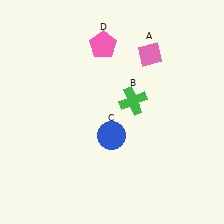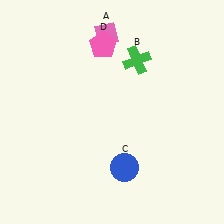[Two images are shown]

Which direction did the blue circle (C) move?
The blue circle (C) moved down.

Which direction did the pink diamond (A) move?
The pink diamond (A) moved left.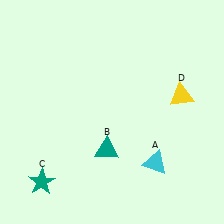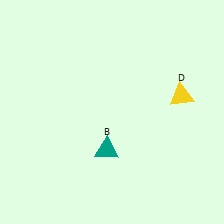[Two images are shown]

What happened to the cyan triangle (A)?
The cyan triangle (A) was removed in Image 2. It was in the bottom-right area of Image 1.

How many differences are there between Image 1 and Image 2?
There are 2 differences between the two images.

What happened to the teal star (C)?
The teal star (C) was removed in Image 2. It was in the bottom-left area of Image 1.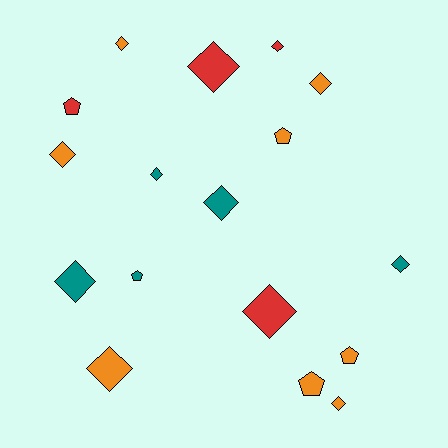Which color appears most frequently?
Orange, with 8 objects.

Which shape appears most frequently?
Diamond, with 12 objects.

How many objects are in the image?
There are 17 objects.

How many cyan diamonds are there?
There are no cyan diamonds.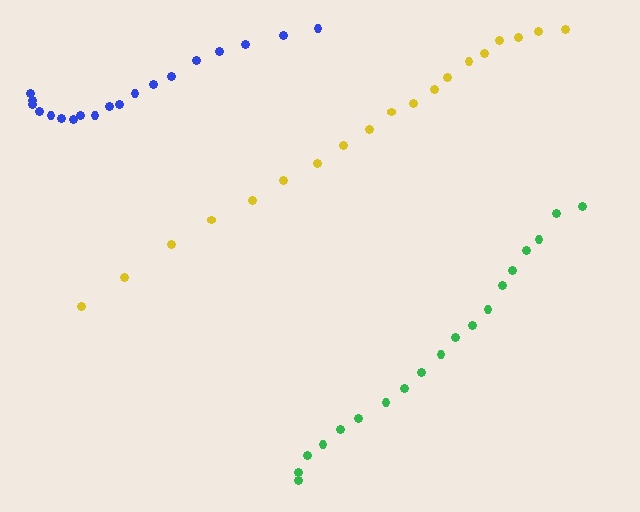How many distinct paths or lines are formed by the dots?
There are 3 distinct paths.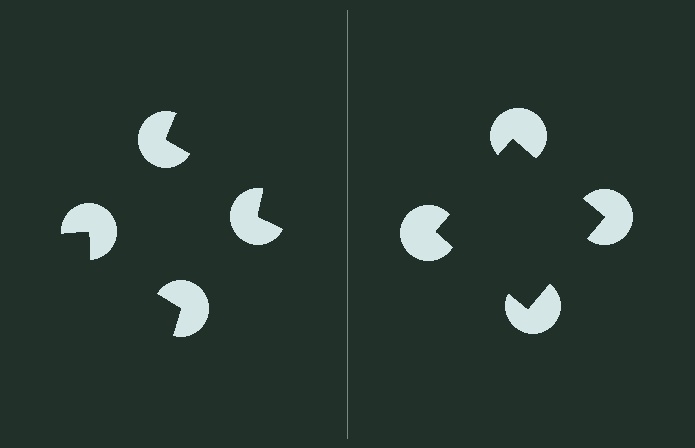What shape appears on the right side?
An illusory square.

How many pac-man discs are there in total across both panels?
8 — 4 on each side.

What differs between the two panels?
The pac-man discs are positioned identically on both sides; only the wedge orientations differ. On the right they align to a square; on the left they are misaligned.